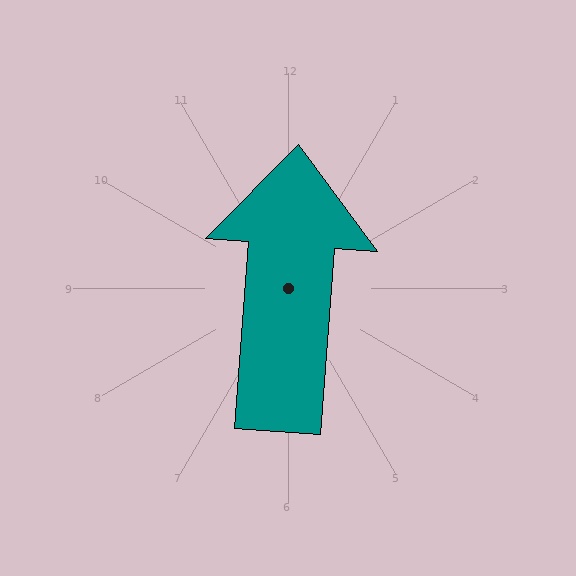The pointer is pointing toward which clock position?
Roughly 12 o'clock.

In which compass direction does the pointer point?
North.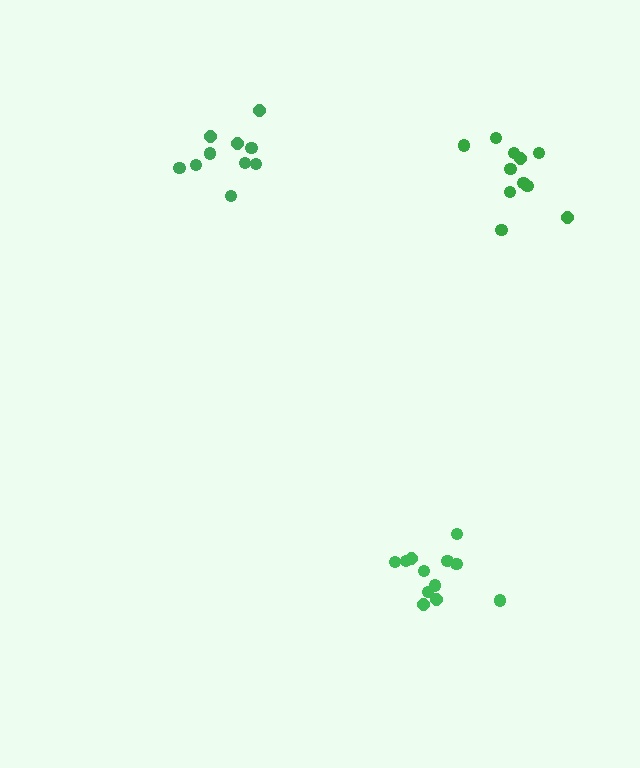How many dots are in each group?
Group 1: 10 dots, Group 2: 13 dots, Group 3: 11 dots (34 total).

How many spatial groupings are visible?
There are 3 spatial groupings.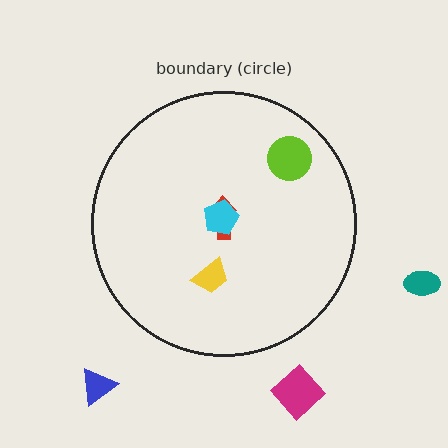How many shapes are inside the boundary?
4 inside, 3 outside.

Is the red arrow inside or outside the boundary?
Inside.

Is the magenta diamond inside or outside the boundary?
Outside.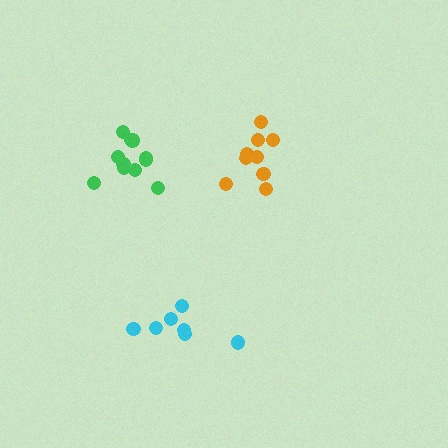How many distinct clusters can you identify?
There are 3 distinct clusters.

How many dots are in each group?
Group 1: 7 dots, Group 2: 9 dots, Group 3: 11 dots (27 total).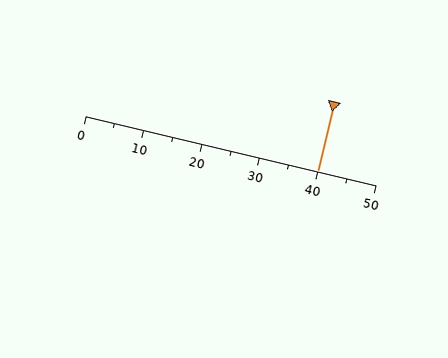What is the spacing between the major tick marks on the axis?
The major ticks are spaced 10 apart.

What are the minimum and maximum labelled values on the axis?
The axis runs from 0 to 50.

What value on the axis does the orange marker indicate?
The marker indicates approximately 40.